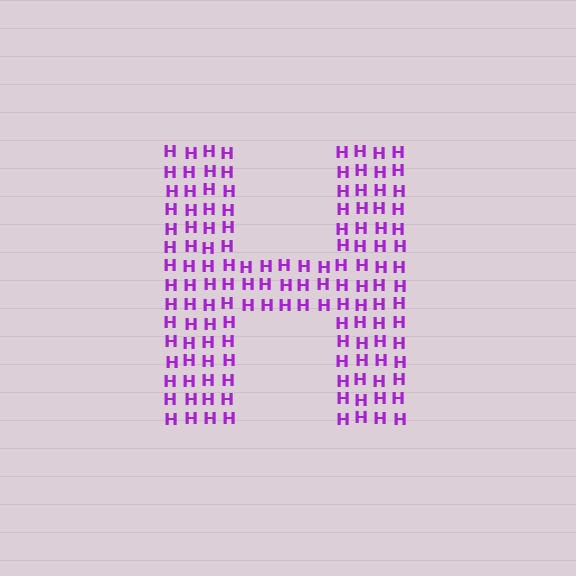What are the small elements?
The small elements are letter H's.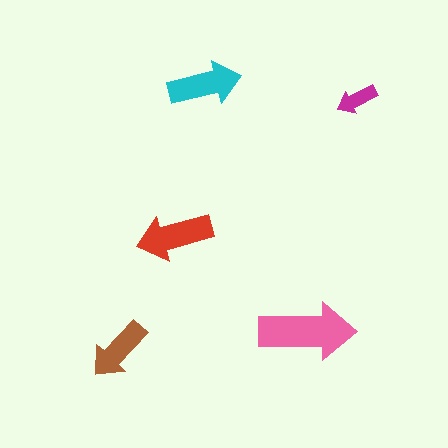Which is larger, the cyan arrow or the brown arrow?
The cyan one.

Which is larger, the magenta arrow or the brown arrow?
The brown one.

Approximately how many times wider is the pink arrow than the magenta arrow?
About 2.5 times wider.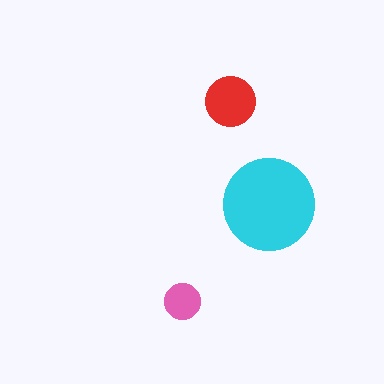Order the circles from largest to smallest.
the cyan one, the red one, the pink one.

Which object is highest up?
The red circle is topmost.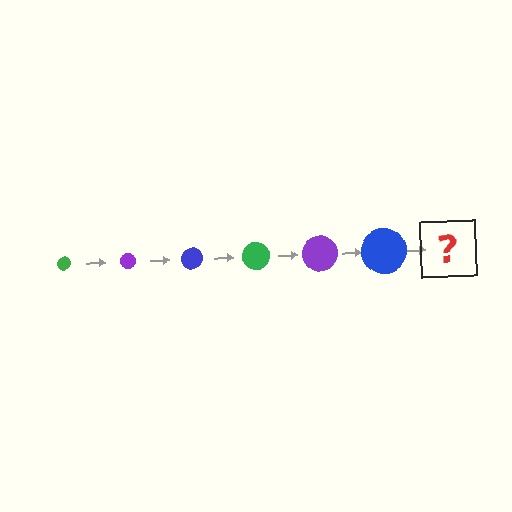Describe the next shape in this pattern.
It should be a green circle, larger than the previous one.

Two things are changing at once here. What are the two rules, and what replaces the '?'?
The two rules are that the circle grows larger each step and the color cycles through green, purple, and blue. The '?' should be a green circle, larger than the previous one.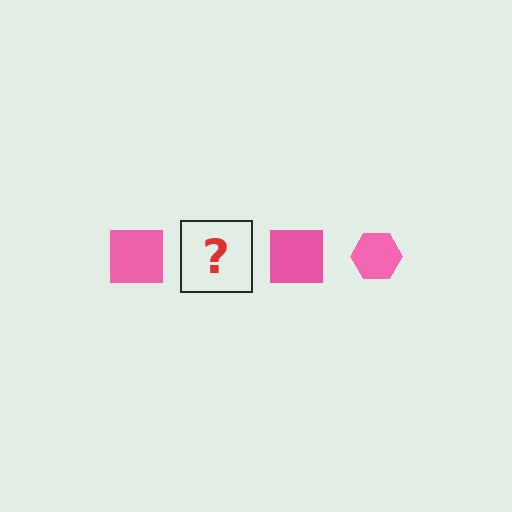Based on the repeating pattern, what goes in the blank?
The blank should be a pink hexagon.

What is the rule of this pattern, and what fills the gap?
The rule is that the pattern cycles through square, hexagon shapes in pink. The gap should be filled with a pink hexagon.